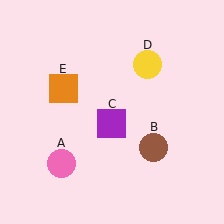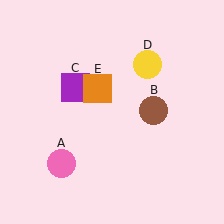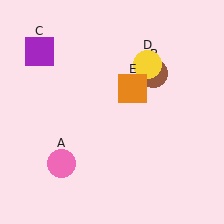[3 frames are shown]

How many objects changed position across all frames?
3 objects changed position: brown circle (object B), purple square (object C), orange square (object E).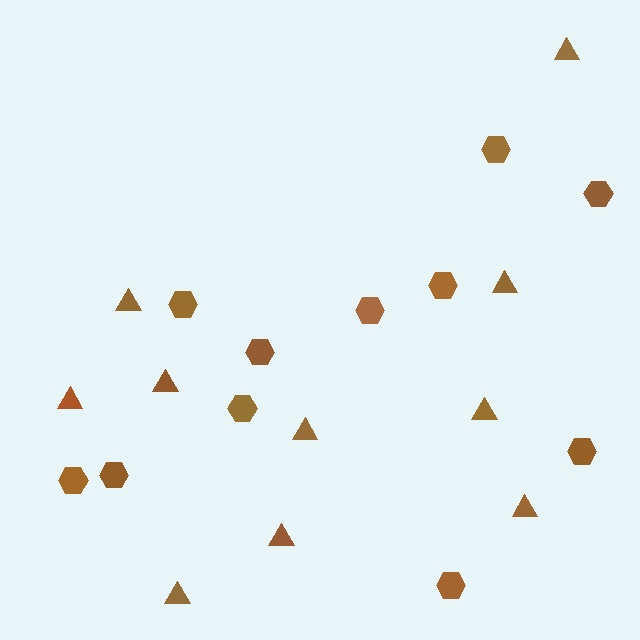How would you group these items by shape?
There are 2 groups: one group of triangles (10) and one group of hexagons (11).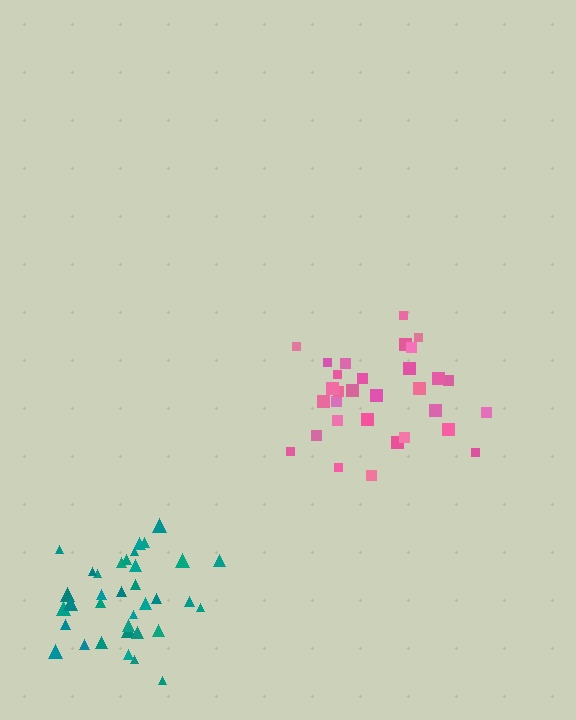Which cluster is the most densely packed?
Teal.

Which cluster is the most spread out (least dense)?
Pink.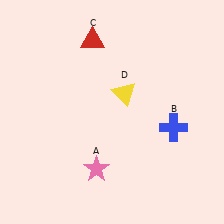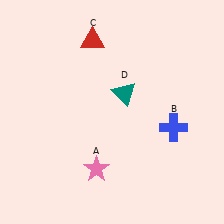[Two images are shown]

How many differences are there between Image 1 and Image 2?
There is 1 difference between the two images.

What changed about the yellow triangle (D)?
In Image 1, D is yellow. In Image 2, it changed to teal.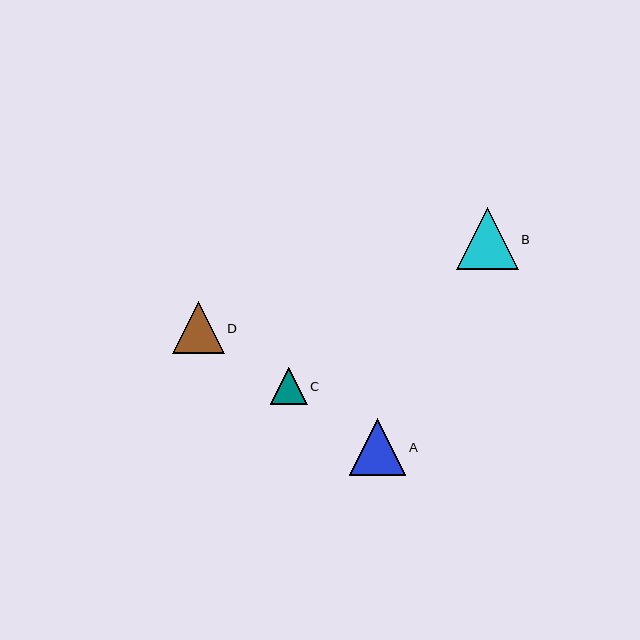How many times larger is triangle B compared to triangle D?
Triangle B is approximately 1.2 times the size of triangle D.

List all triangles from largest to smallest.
From largest to smallest: B, A, D, C.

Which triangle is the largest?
Triangle B is the largest with a size of approximately 62 pixels.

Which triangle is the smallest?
Triangle C is the smallest with a size of approximately 37 pixels.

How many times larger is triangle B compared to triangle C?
Triangle B is approximately 1.7 times the size of triangle C.